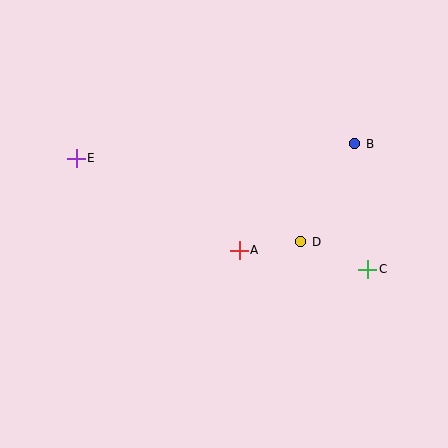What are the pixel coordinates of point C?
Point C is at (368, 269).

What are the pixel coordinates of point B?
Point B is at (355, 144).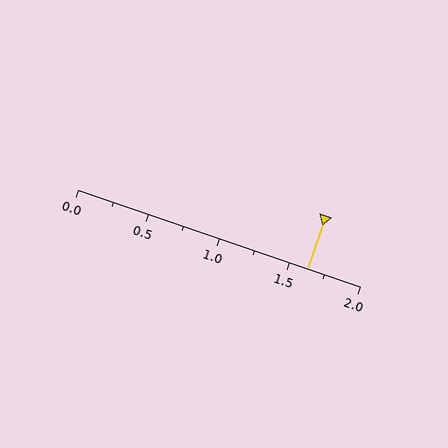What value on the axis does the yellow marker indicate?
The marker indicates approximately 1.62.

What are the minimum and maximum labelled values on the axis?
The axis runs from 0.0 to 2.0.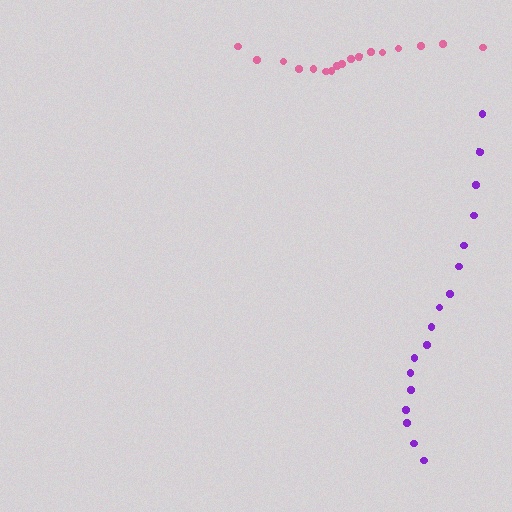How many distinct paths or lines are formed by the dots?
There are 2 distinct paths.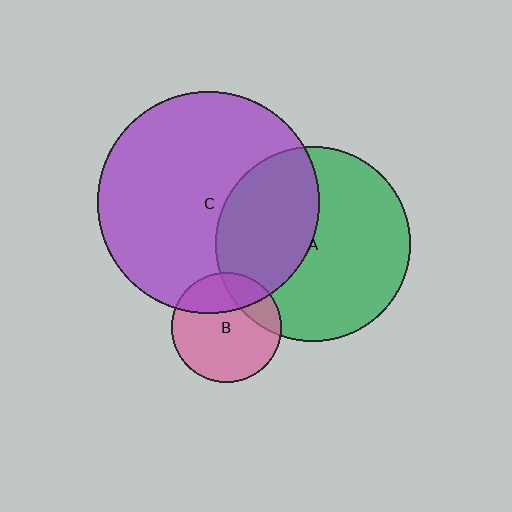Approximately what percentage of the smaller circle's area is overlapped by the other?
Approximately 30%.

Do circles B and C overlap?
Yes.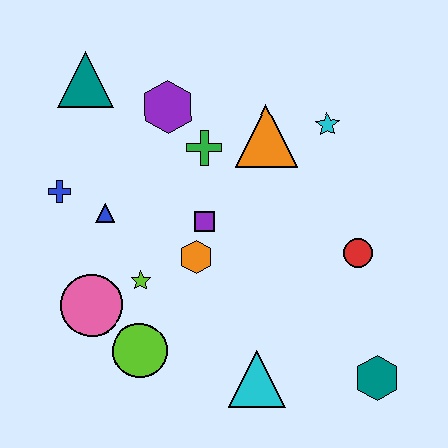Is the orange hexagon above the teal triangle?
No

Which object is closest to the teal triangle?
The purple hexagon is closest to the teal triangle.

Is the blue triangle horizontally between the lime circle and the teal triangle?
Yes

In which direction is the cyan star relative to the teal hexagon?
The cyan star is above the teal hexagon.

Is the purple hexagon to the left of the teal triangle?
No